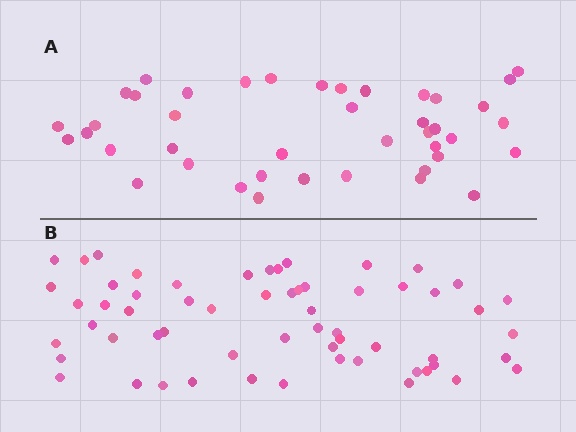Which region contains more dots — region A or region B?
Region B (the bottom region) has more dots.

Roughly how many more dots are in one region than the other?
Region B has approximately 20 more dots than region A.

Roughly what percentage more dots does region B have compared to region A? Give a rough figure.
About 45% more.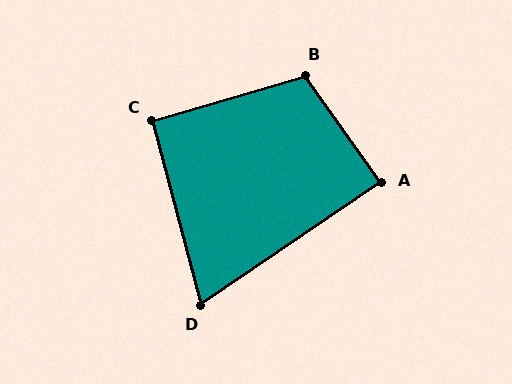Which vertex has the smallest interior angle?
D, at approximately 71 degrees.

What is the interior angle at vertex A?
Approximately 89 degrees (approximately right).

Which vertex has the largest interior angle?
B, at approximately 109 degrees.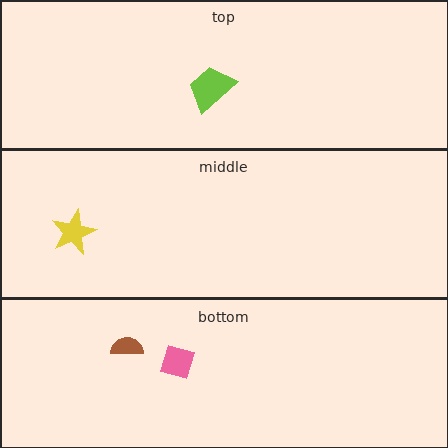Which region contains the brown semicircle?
The bottom region.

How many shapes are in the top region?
1.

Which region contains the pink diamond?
The bottom region.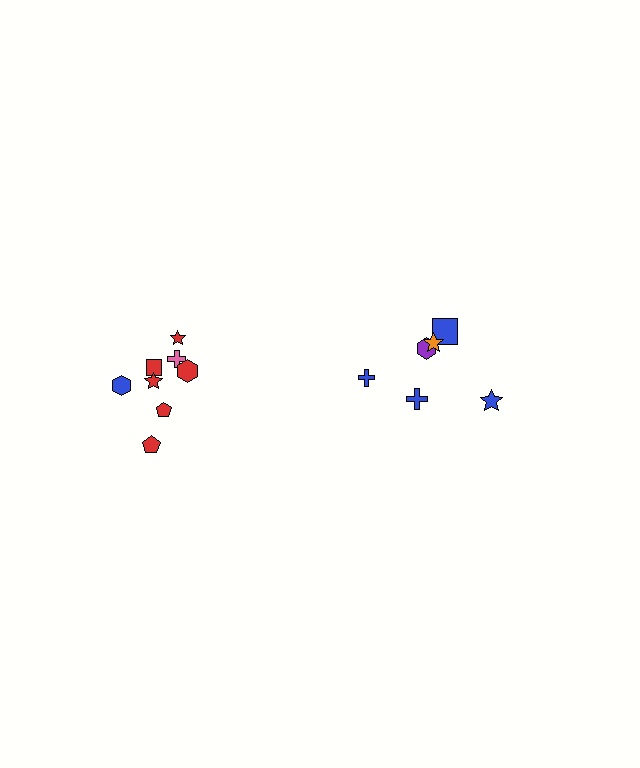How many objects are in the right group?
There are 6 objects.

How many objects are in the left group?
There are 8 objects.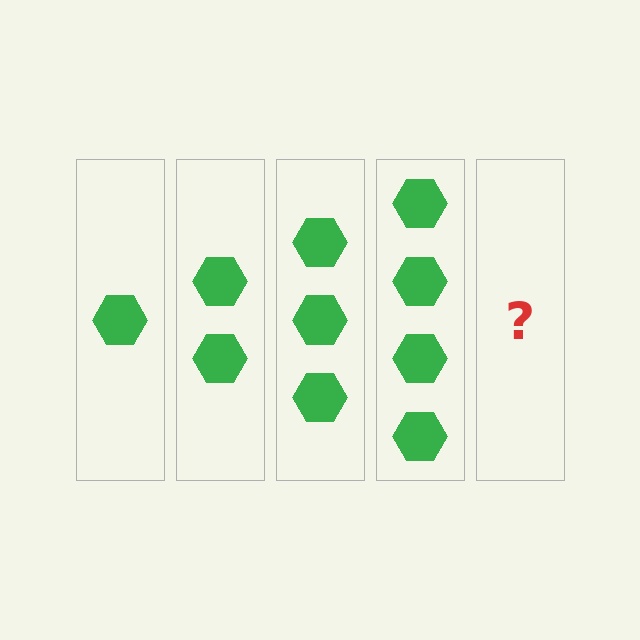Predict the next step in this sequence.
The next step is 5 hexagons.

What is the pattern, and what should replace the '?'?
The pattern is that each step adds one more hexagon. The '?' should be 5 hexagons.